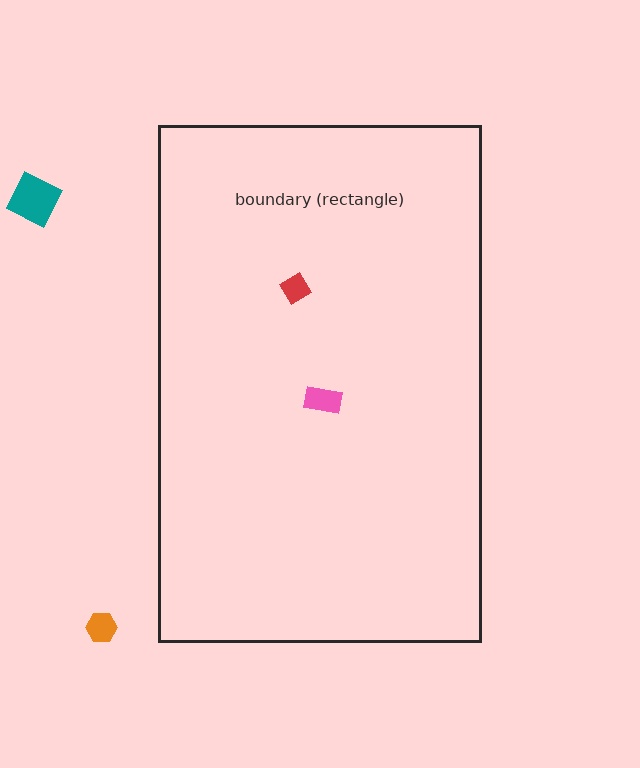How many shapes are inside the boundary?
2 inside, 2 outside.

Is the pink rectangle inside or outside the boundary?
Inside.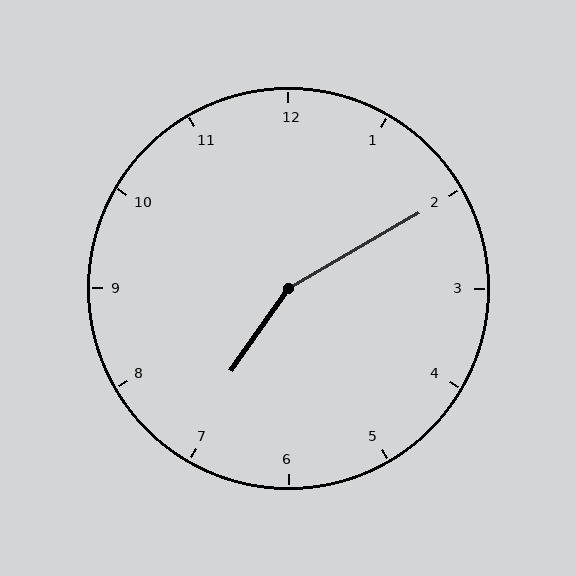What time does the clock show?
7:10.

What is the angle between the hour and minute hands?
Approximately 155 degrees.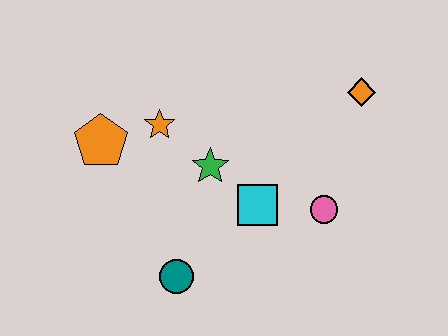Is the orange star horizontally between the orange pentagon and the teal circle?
Yes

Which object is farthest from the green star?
The orange diamond is farthest from the green star.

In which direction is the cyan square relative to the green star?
The cyan square is to the right of the green star.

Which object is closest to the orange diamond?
The pink circle is closest to the orange diamond.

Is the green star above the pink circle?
Yes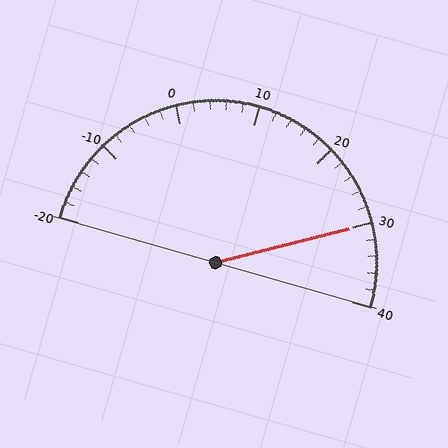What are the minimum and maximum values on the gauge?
The gauge ranges from -20 to 40.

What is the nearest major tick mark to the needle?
The nearest major tick mark is 30.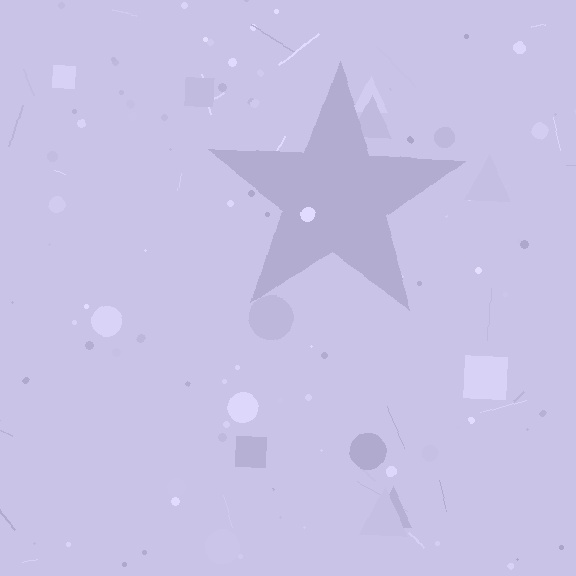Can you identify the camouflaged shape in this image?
The camouflaged shape is a star.